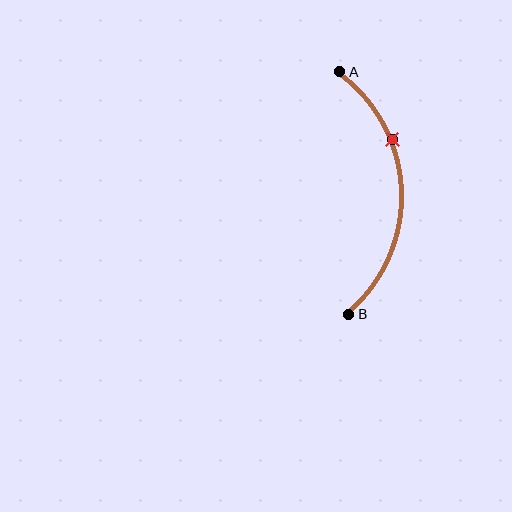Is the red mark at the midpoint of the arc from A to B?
No. The red mark lies on the arc but is closer to endpoint A. The arc midpoint would be at the point on the curve equidistant along the arc from both A and B.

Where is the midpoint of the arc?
The arc midpoint is the point on the curve farthest from the straight line joining A and B. It sits to the right of that line.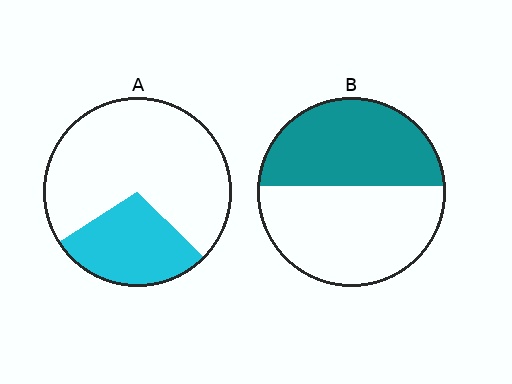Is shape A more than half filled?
No.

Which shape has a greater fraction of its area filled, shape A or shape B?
Shape B.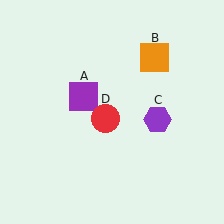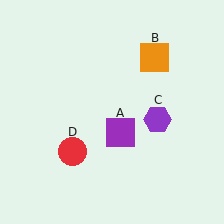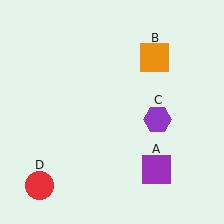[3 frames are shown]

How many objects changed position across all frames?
2 objects changed position: purple square (object A), red circle (object D).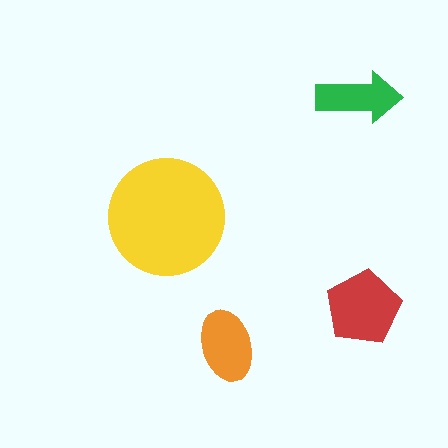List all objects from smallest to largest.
The green arrow, the orange ellipse, the red pentagon, the yellow circle.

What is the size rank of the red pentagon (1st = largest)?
2nd.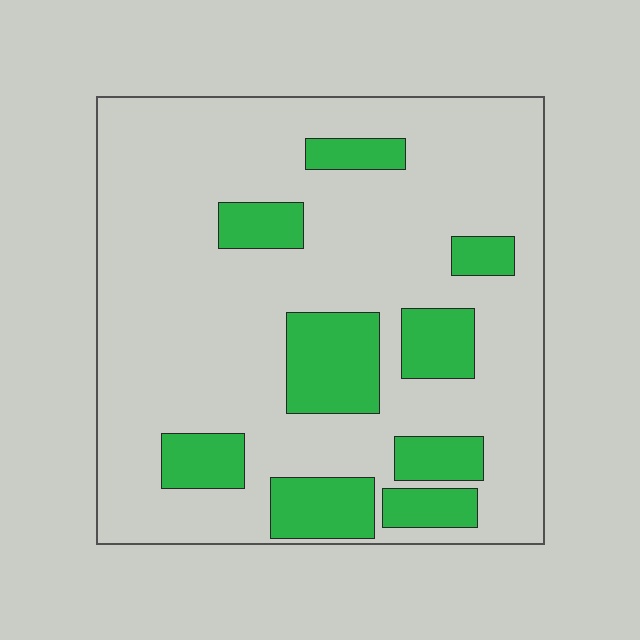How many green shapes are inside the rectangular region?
9.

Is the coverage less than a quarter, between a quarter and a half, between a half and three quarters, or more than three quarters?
Less than a quarter.